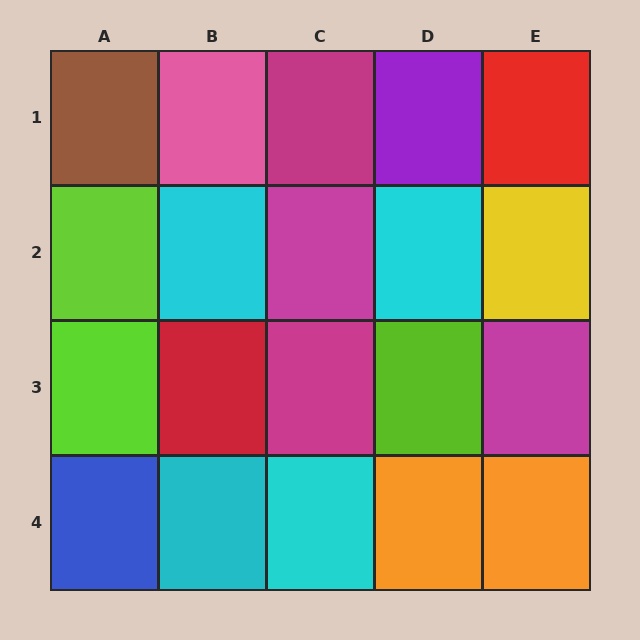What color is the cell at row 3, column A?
Lime.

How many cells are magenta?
4 cells are magenta.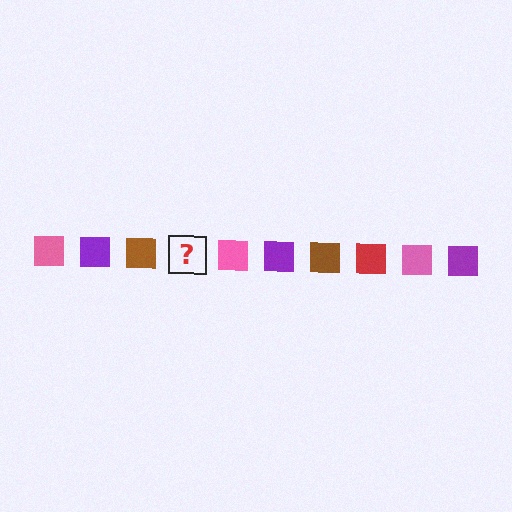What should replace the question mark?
The question mark should be replaced with a red square.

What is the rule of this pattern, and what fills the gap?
The rule is that the pattern cycles through pink, purple, brown, red squares. The gap should be filled with a red square.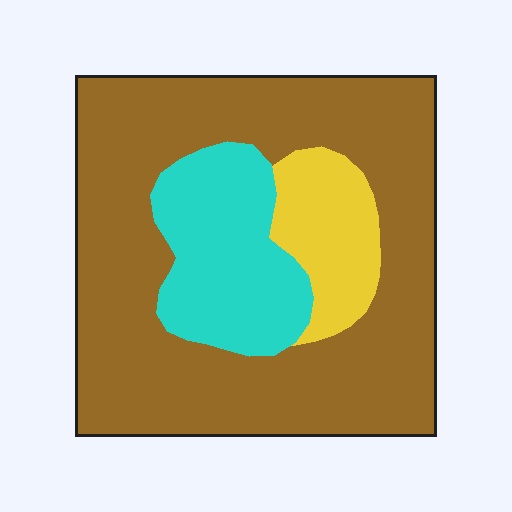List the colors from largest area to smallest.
From largest to smallest: brown, cyan, yellow.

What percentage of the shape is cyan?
Cyan covers 19% of the shape.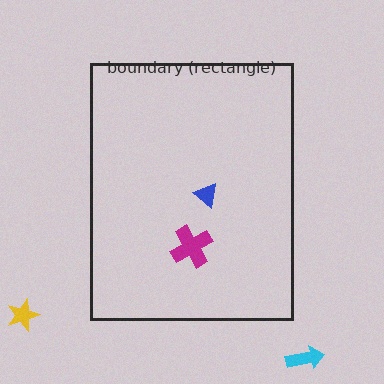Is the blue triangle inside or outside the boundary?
Inside.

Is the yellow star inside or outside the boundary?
Outside.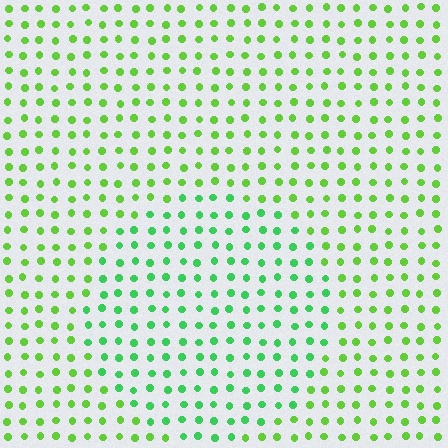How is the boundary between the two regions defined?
The boundary is defined purely by a slight shift in hue (about 30 degrees). Spacing, size, and orientation are identical on both sides.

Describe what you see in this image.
The image is filled with small lime elements in a uniform arrangement. A circle-shaped region is visible where the elements are tinted to a slightly different hue, forming a subtle color boundary.